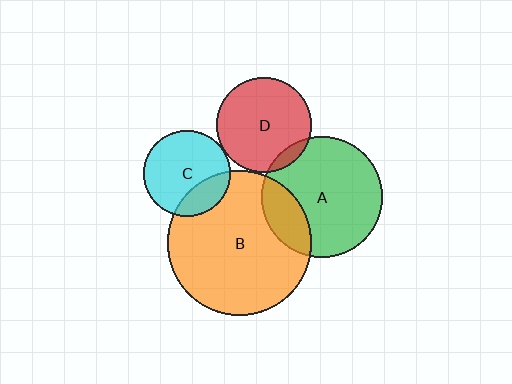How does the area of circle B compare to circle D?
Approximately 2.3 times.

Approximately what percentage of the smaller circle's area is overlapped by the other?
Approximately 20%.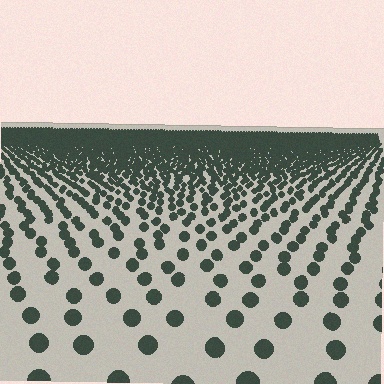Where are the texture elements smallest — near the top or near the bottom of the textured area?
Near the top.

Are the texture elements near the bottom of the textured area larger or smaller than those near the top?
Larger. Near the bottom, elements are closer to the viewer and appear at a bigger on-screen size.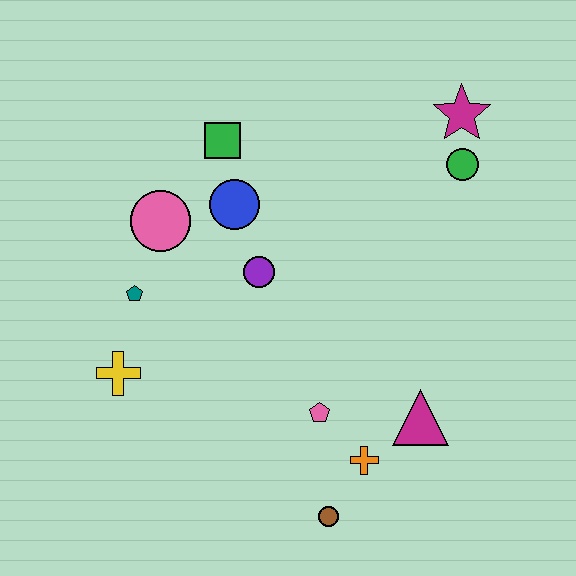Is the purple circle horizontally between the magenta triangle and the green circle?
No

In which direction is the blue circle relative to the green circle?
The blue circle is to the left of the green circle.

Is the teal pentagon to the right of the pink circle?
No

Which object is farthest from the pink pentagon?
The magenta star is farthest from the pink pentagon.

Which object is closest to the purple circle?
The blue circle is closest to the purple circle.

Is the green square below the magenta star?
Yes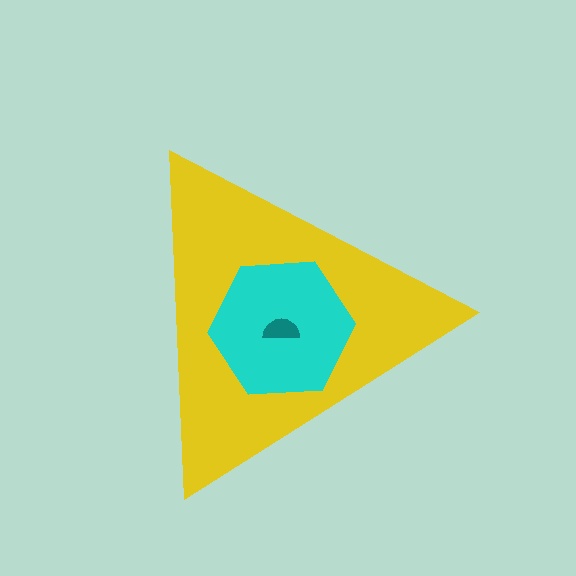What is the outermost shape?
The yellow triangle.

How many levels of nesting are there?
3.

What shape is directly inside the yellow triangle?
The cyan hexagon.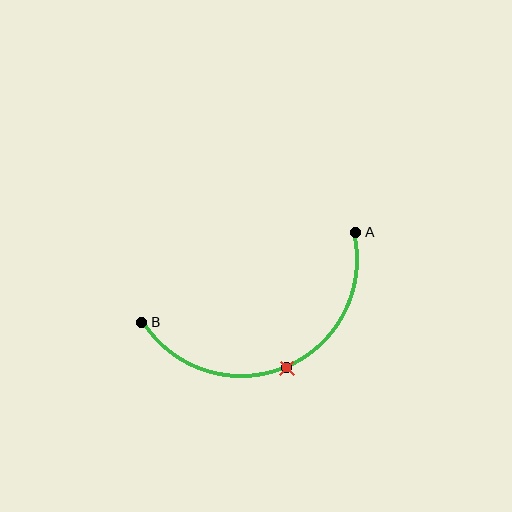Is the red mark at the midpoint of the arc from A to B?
Yes. The red mark lies on the arc at equal arc-length from both A and B — it is the arc midpoint.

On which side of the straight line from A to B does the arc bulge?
The arc bulges below the straight line connecting A and B.